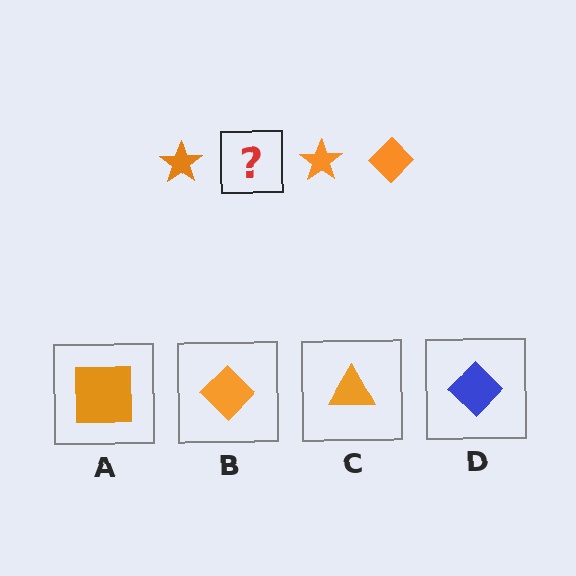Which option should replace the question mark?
Option B.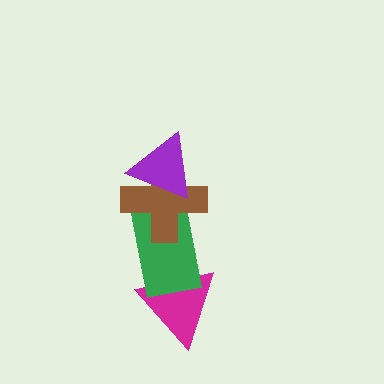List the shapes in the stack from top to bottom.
From top to bottom: the purple triangle, the brown cross, the green rectangle, the magenta triangle.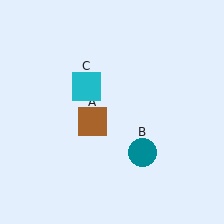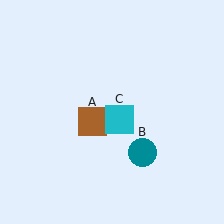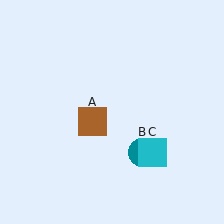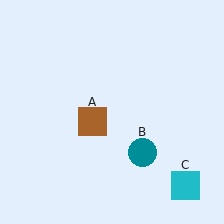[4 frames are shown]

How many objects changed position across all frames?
1 object changed position: cyan square (object C).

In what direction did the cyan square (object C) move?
The cyan square (object C) moved down and to the right.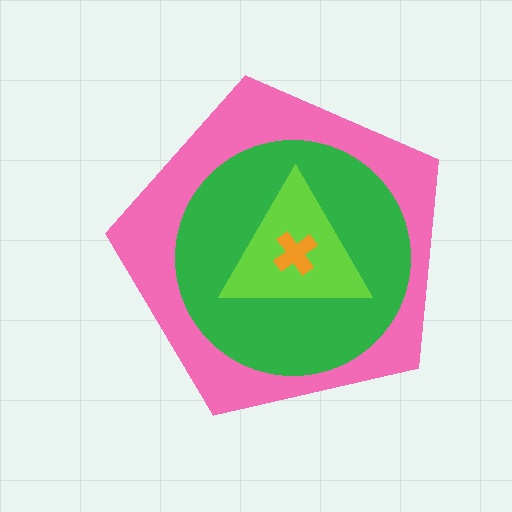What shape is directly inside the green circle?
The lime triangle.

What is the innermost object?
The orange cross.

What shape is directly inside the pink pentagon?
The green circle.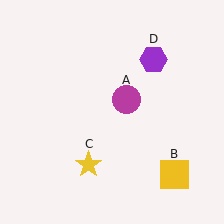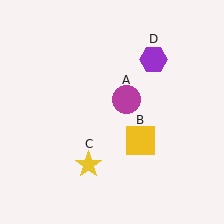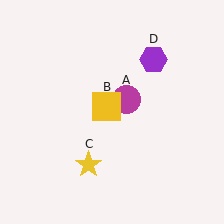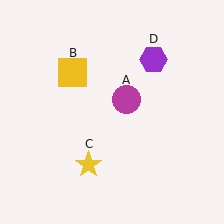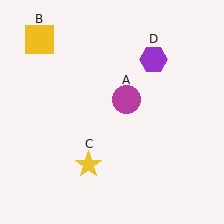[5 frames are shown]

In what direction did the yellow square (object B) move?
The yellow square (object B) moved up and to the left.